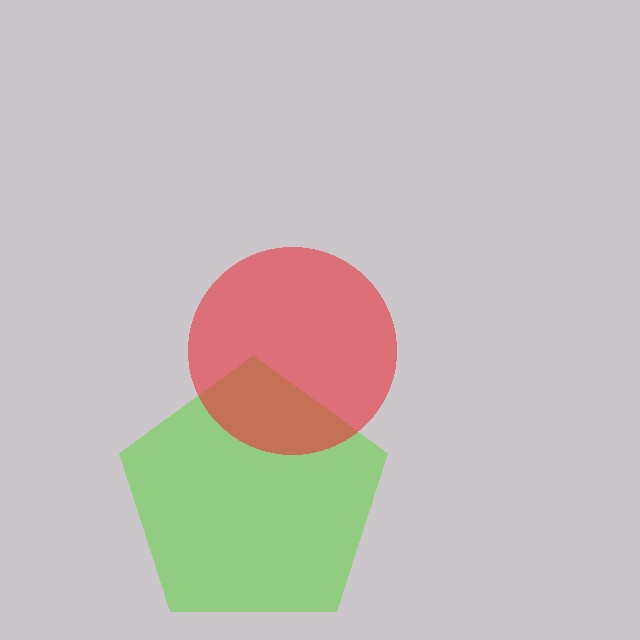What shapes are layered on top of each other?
The layered shapes are: a lime pentagon, a red circle.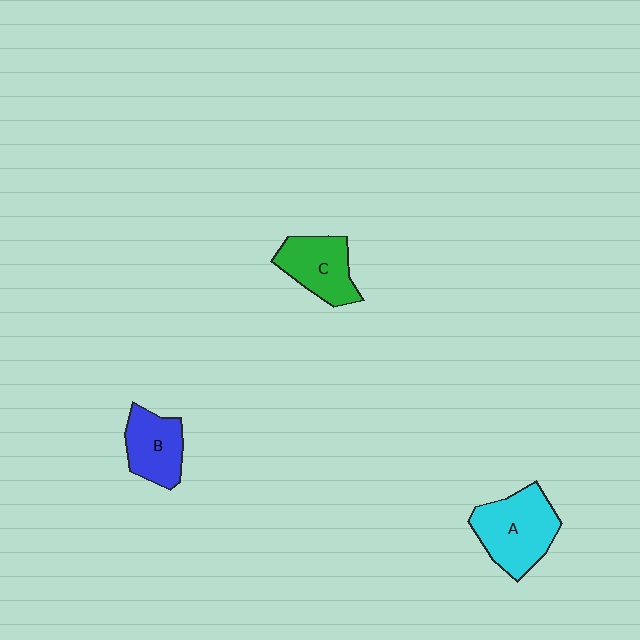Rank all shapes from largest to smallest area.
From largest to smallest: A (cyan), C (green), B (blue).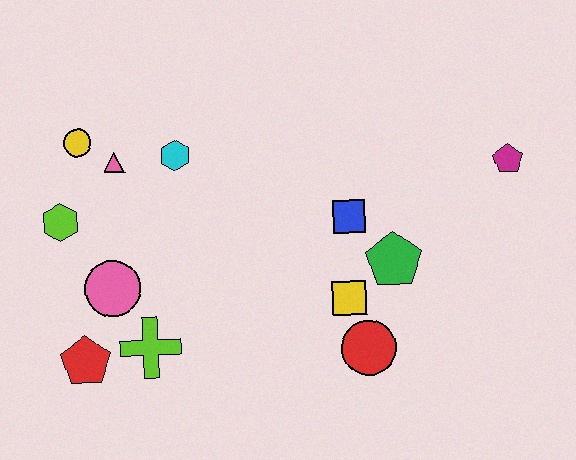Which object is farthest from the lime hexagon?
The magenta pentagon is farthest from the lime hexagon.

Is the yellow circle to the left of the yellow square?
Yes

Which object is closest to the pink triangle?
The yellow circle is closest to the pink triangle.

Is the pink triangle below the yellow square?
No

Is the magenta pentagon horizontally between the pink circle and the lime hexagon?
No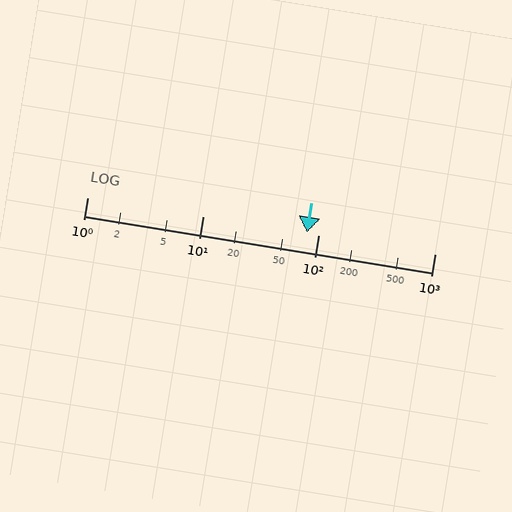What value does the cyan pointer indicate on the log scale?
The pointer indicates approximately 79.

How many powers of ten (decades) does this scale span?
The scale spans 3 decades, from 1 to 1000.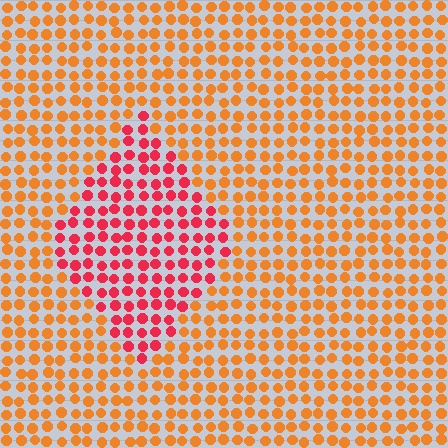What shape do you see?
I see a diamond.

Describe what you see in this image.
The image is filled with small orange elements in a uniform arrangement. A diamond-shaped region is visible where the elements are tinted to a slightly different hue, forming a subtle color boundary.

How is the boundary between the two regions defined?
The boundary is defined purely by a slight shift in hue (about 39 degrees). Spacing, size, and orientation are identical on both sides.